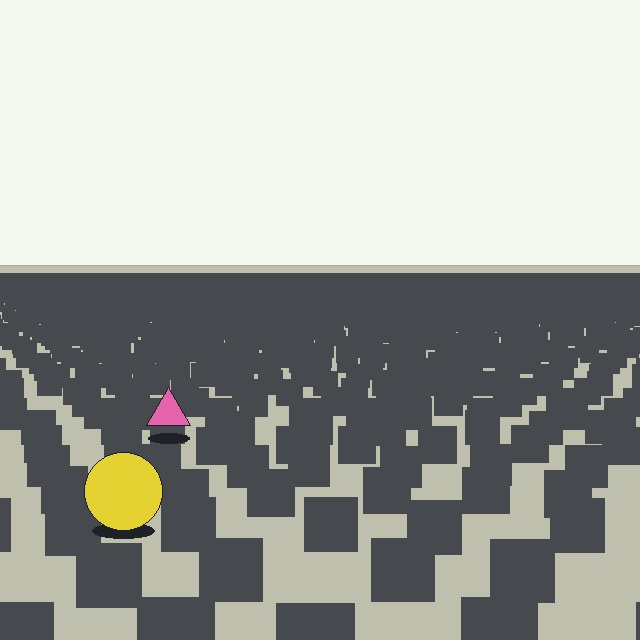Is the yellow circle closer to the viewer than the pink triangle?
Yes. The yellow circle is closer — you can tell from the texture gradient: the ground texture is coarser near it.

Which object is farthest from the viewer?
The pink triangle is farthest from the viewer. It appears smaller and the ground texture around it is denser.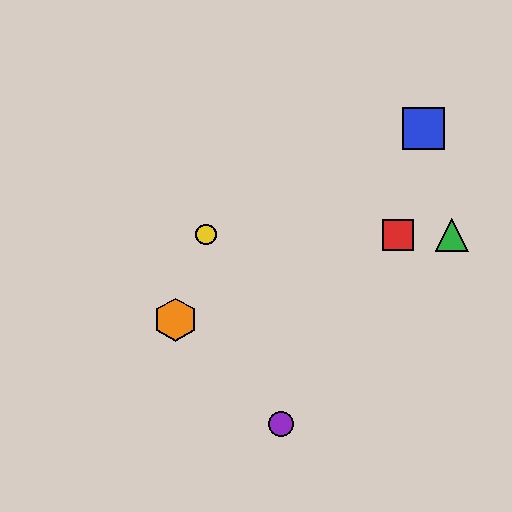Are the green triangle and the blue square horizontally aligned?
No, the green triangle is at y≈235 and the blue square is at y≈129.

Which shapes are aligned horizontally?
The red square, the green triangle, the yellow circle are aligned horizontally.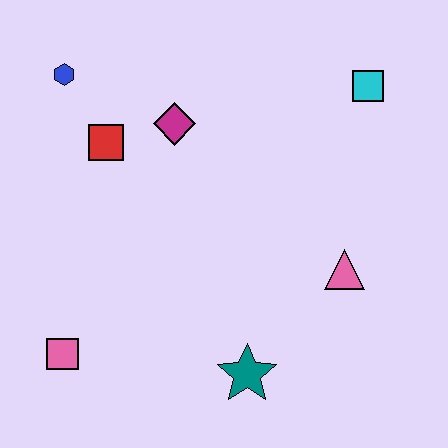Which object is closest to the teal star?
The pink triangle is closest to the teal star.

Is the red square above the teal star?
Yes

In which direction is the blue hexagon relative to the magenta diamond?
The blue hexagon is to the left of the magenta diamond.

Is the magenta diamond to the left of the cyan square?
Yes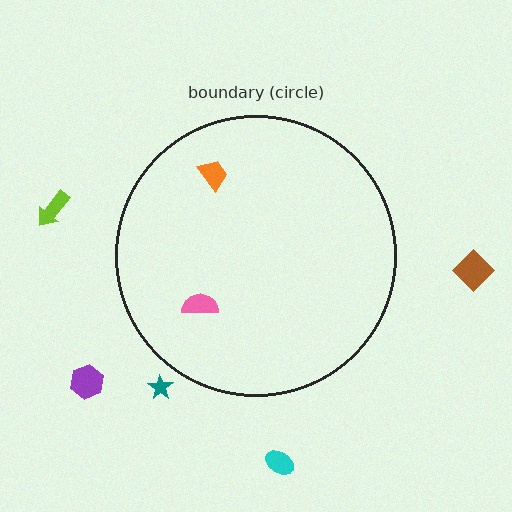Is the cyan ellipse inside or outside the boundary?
Outside.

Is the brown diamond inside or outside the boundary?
Outside.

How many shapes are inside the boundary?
2 inside, 5 outside.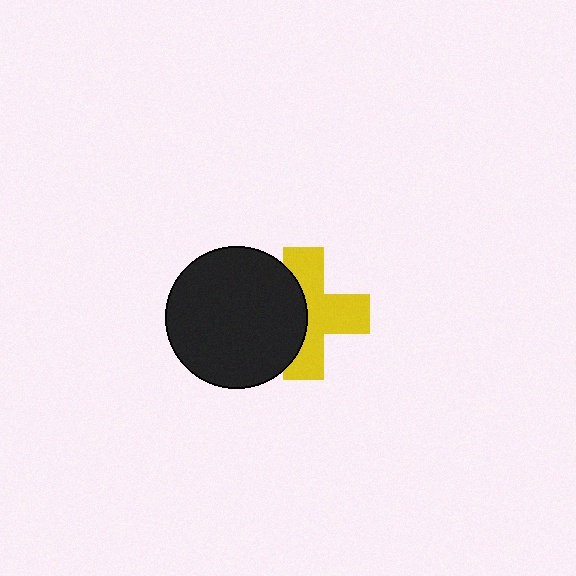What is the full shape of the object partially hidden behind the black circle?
The partially hidden object is a yellow cross.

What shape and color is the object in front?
The object in front is a black circle.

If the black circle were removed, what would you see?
You would see the complete yellow cross.